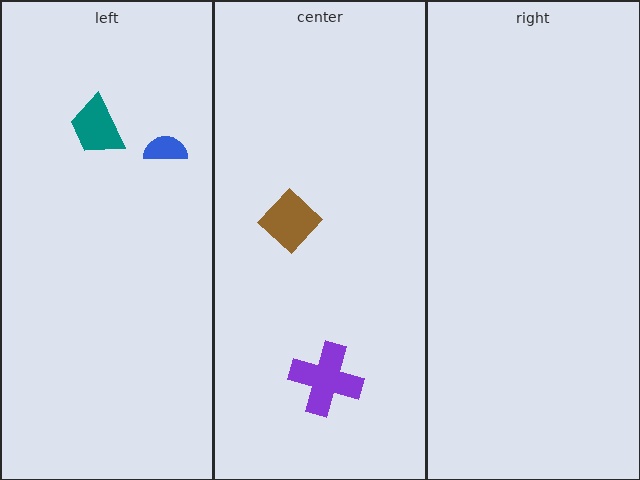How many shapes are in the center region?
2.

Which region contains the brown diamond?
The center region.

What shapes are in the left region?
The blue semicircle, the teal trapezoid.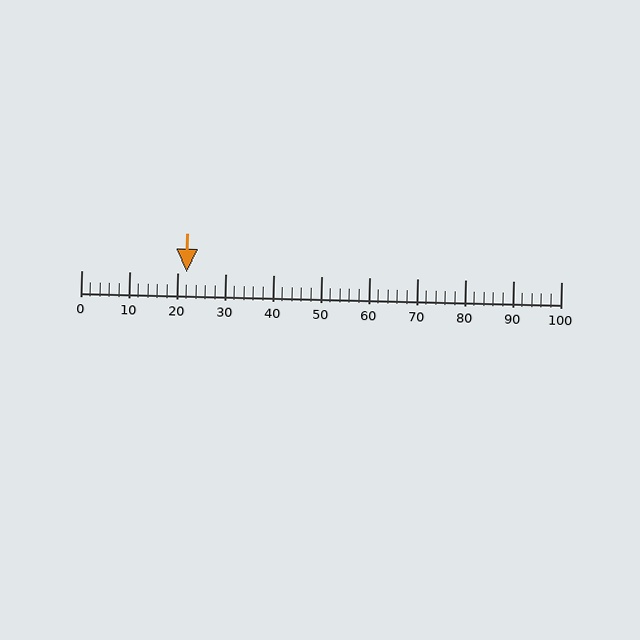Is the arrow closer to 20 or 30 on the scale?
The arrow is closer to 20.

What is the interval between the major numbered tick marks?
The major tick marks are spaced 10 units apart.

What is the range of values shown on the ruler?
The ruler shows values from 0 to 100.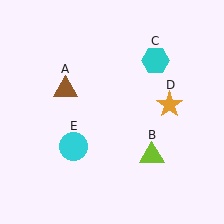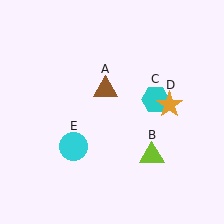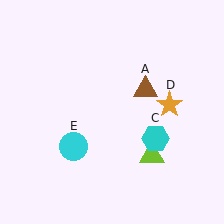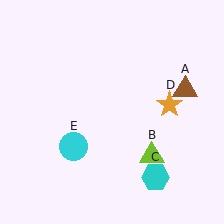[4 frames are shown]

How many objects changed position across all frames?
2 objects changed position: brown triangle (object A), cyan hexagon (object C).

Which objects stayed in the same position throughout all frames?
Lime triangle (object B) and orange star (object D) and cyan circle (object E) remained stationary.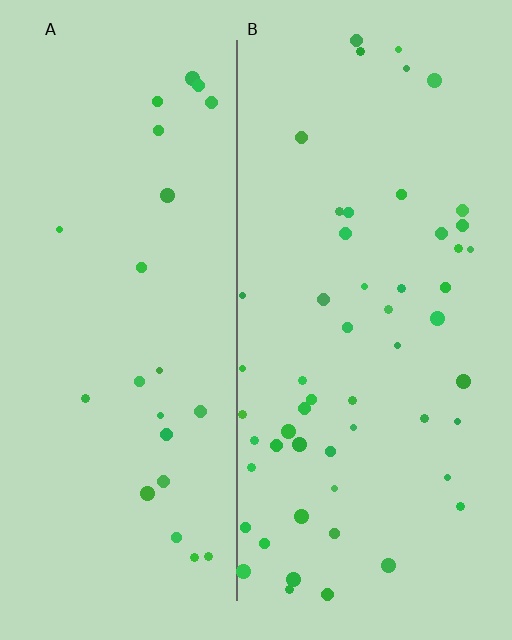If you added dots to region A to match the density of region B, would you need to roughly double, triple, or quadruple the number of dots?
Approximately double.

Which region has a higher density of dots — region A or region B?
B (the right).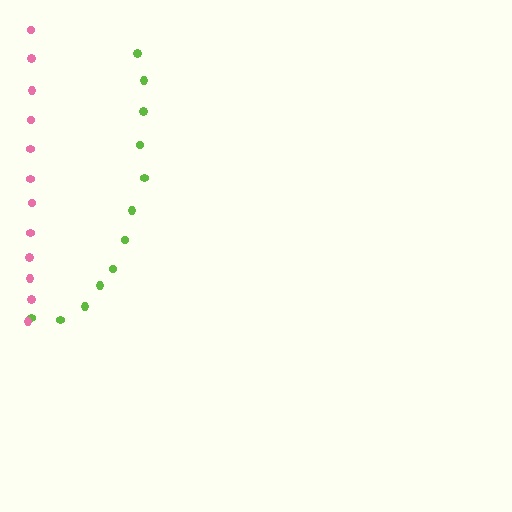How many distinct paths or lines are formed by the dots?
There are 2 distinct paths.